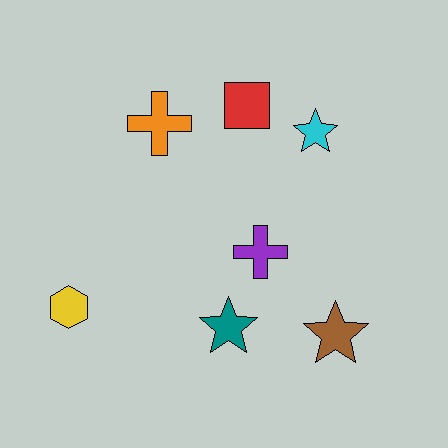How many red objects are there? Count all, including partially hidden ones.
There is 1 red object.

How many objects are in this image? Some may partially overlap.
There are 7 objects.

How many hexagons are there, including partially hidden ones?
There is 1 hexagon.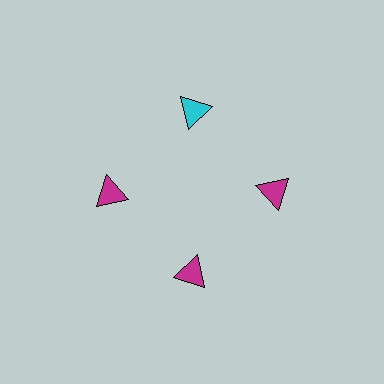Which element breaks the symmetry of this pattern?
The cyan triangle at roughly the 12 o'clock position breaks the symmetry. All other shapes are magenta triangles.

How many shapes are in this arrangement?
There are 4 shapes arranged in a ring pattern.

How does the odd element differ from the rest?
It has a different color: cyan instead of magenta.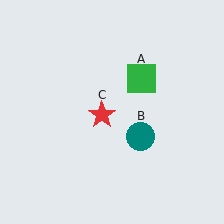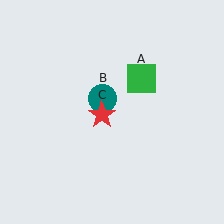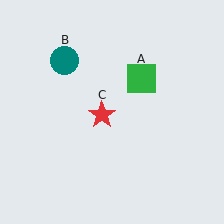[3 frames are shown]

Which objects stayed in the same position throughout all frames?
Green square (object A) and red star (object C) remained stationary.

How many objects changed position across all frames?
1 object changed position: teal circle (object B).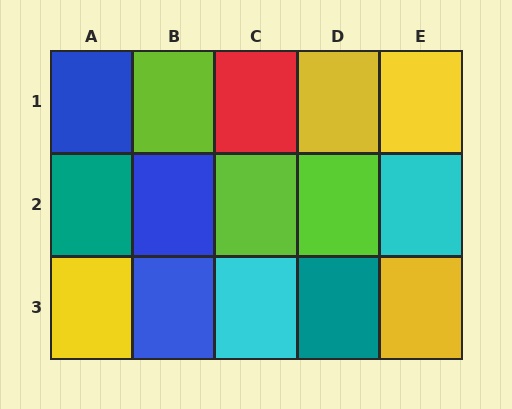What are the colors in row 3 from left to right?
Yellow, blue, cyan, teal, yellow.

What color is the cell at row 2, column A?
Teal.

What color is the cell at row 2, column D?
Lime.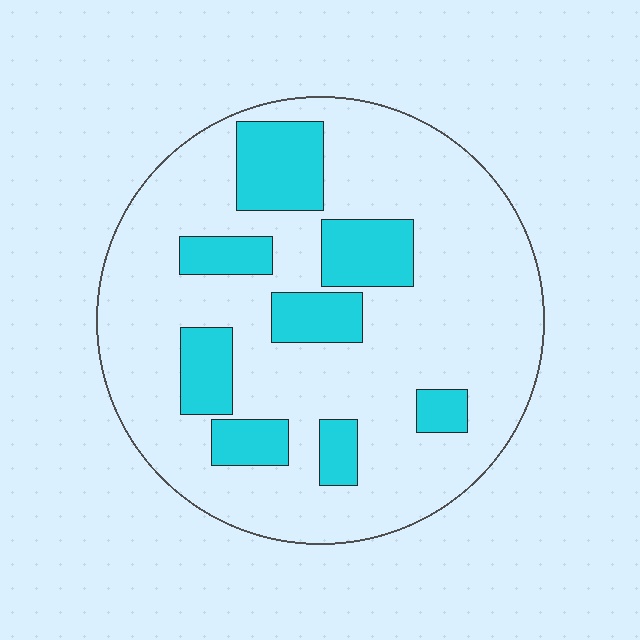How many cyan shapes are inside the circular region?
8.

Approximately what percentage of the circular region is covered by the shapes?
Approximately 25%.